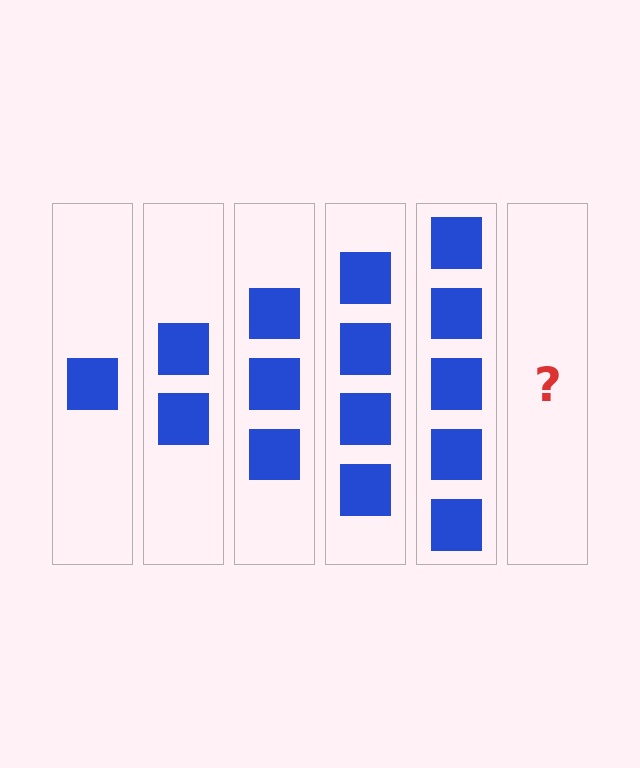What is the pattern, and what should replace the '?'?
The pattern is that each step adds one more square. The '?' should be 6 squares.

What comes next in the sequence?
The next element should be 6 squares.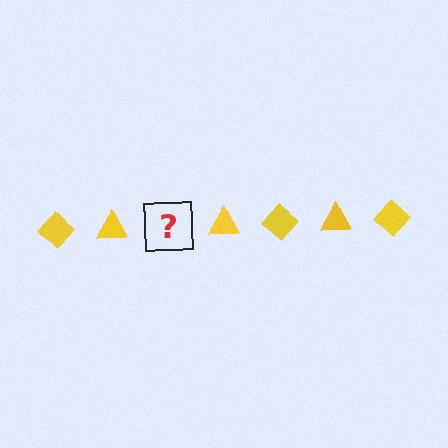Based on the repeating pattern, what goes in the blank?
The blank should be a yellow diamond.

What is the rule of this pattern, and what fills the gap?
The rule is that the pattern cycles through diamond, triangle shapes in yellow. The gap should be filled with a yellow diamond.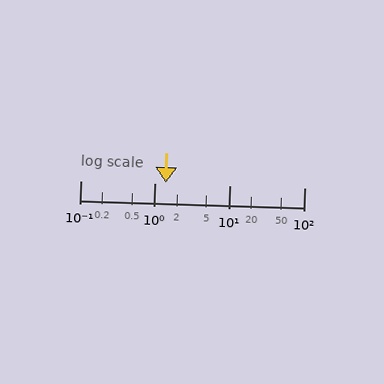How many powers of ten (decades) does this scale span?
The scale spans 3 decades, from 0.1 to 100.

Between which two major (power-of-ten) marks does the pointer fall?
The pointer is between 1 and 10.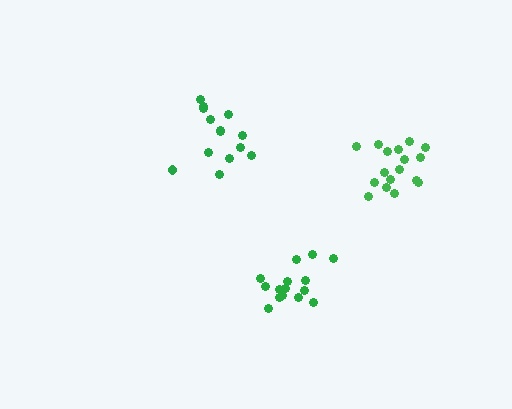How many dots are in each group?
Group 1: 15 dots, Group 2: 17 dots, Group 3: 14 dots (46 total).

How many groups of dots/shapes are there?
There are 3 groups.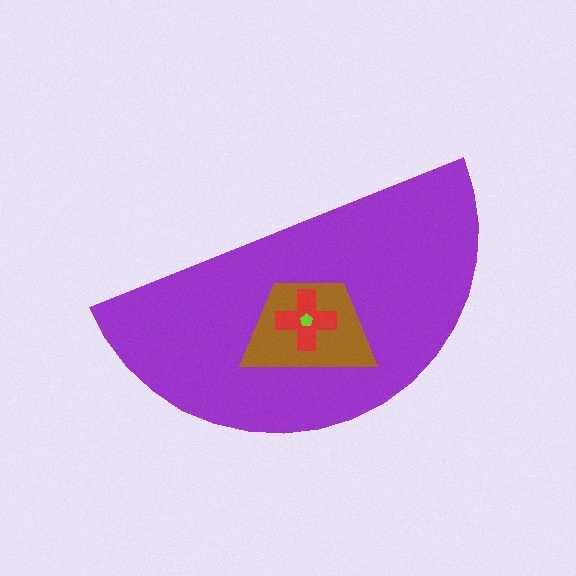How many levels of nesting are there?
4.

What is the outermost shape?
The purple semicircle.